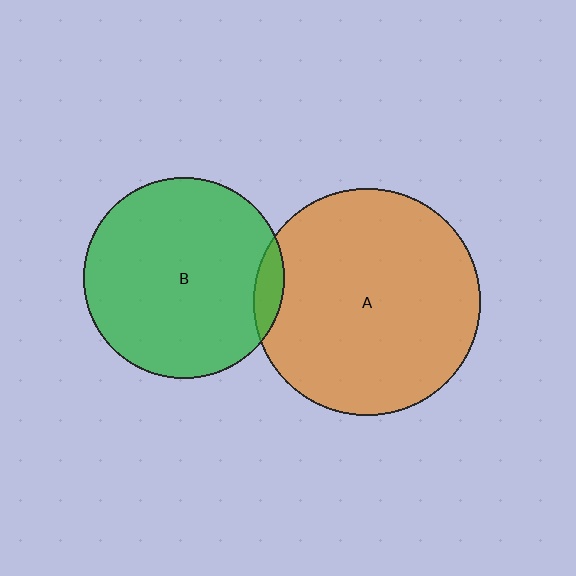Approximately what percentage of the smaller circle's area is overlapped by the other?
Approximately 5%.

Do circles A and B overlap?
Yes.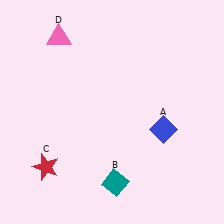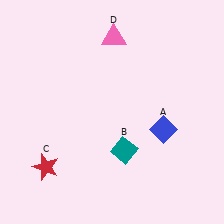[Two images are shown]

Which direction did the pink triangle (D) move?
The pink triangle (D) moved right.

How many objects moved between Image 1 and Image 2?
2 objects moved between the two images.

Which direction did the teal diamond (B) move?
The teal diamond (B) moved up.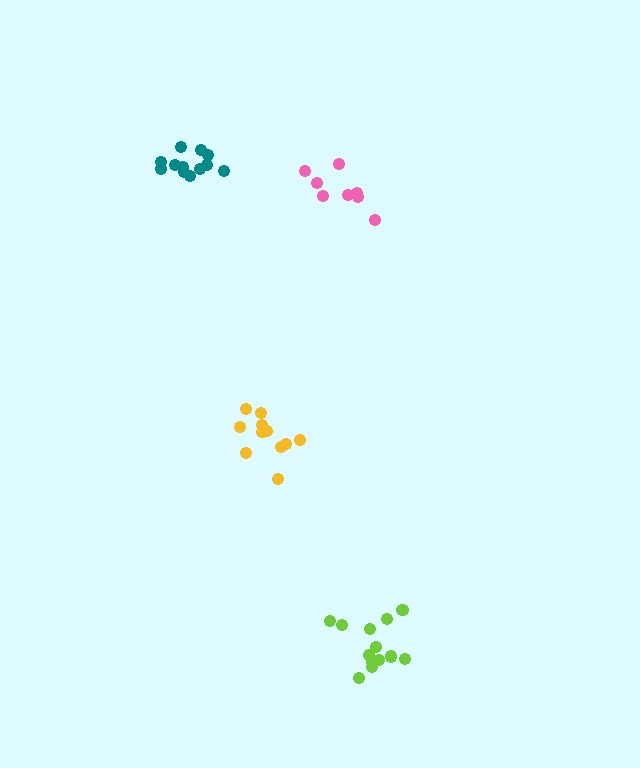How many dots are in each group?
Group 1: 12 dots, Group 2: 8 dots, Group 3: 11 dots, Group 4: 13 dots (44 total).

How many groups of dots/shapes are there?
There are 4 groups.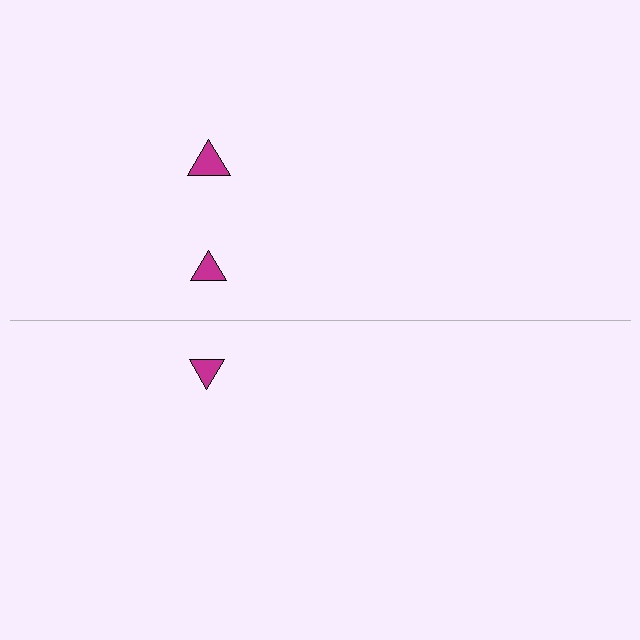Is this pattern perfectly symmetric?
No, the pattern is not perfectly symmetric. A magenta triangle is missing from the bottom side.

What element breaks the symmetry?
A magenta triangle is missing from the bottom side.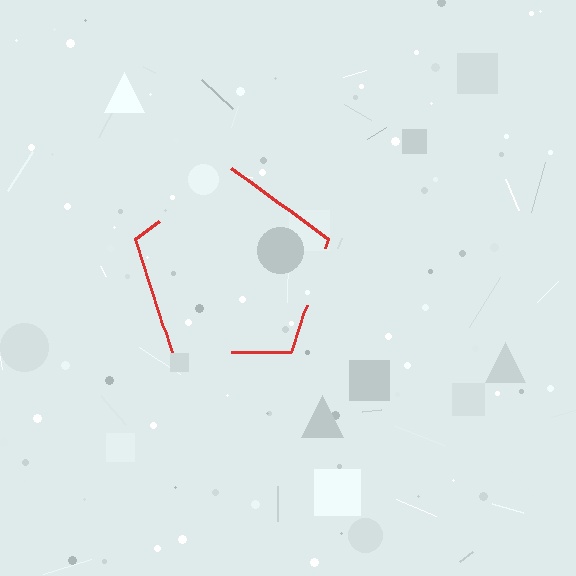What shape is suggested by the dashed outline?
The dashed outline suggests a pentagon.